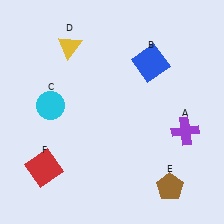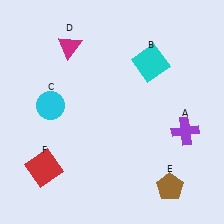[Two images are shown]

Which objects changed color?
B changed from blue to cyan. D changed from yellow to magenta.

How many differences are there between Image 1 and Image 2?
There are 2 differences between the two images.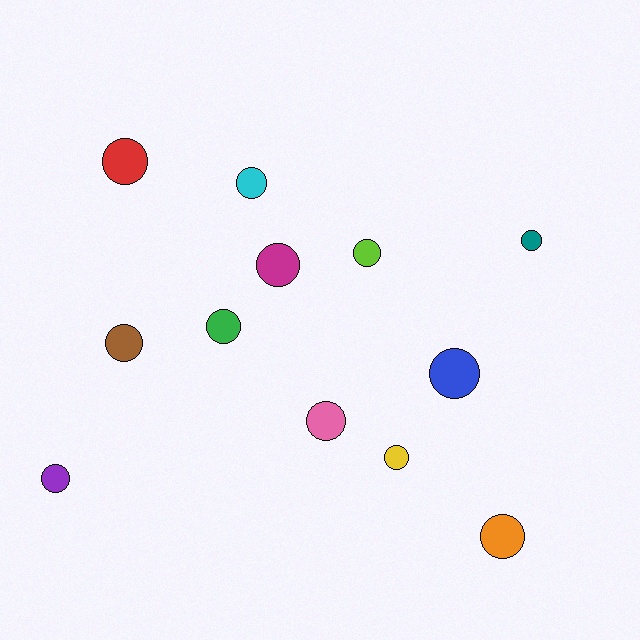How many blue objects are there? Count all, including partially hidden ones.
There is 1 blue object.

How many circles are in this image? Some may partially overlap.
There are 12 circles.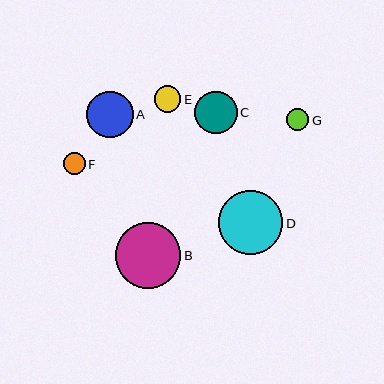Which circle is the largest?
Circle B is the largest with a size of approximately 66 pixels.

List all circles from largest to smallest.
From largest to smallest: B, D, A, C, E, G, F.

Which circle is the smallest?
Circle F is the smallest with a size of approximately 22 pixels.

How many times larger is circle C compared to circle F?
Circle C is approximately 2.0 times the size of circle F.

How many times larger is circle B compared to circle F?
Circle B is approximately 3.0 times the size of circle F.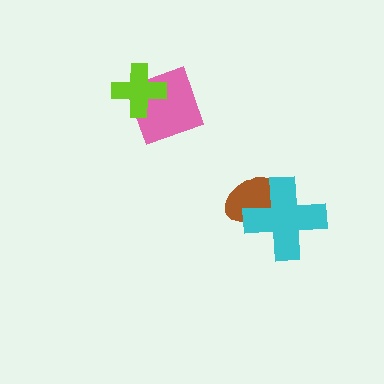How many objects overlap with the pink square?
1 object overlaps with the pink square.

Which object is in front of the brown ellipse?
The cyan cross is in front of the brown ellipse.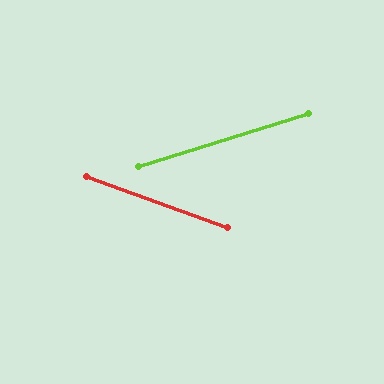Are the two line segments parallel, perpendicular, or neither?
Neither parallel nor perpendicular — they differ by about 37°.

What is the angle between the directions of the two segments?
Approximately 37 degrees.